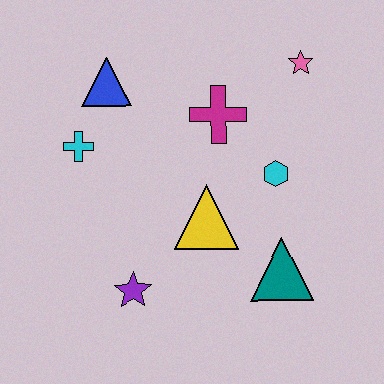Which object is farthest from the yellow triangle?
The pink star is farthest from the yellow triangle.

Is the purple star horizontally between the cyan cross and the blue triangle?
No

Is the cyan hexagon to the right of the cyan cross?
Yes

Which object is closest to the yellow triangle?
The cyan hexagon is closest to the yellow triangle.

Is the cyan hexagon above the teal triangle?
Yes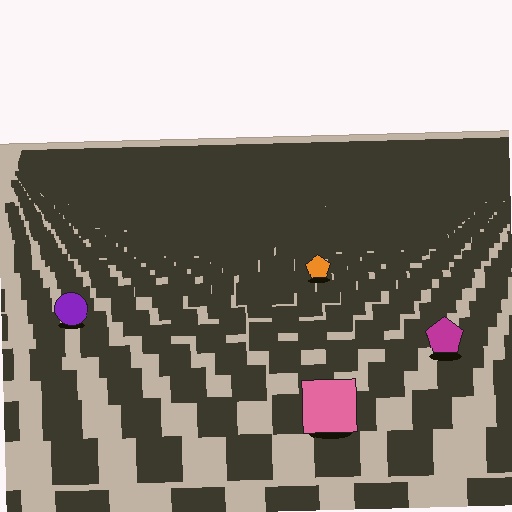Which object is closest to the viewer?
The pink square is closest. The texture marks near it are larger and more spread out.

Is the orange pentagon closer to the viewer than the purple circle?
No. The purple circle is closer — you can tell from the texture gradient: the ground texture is coarser near it.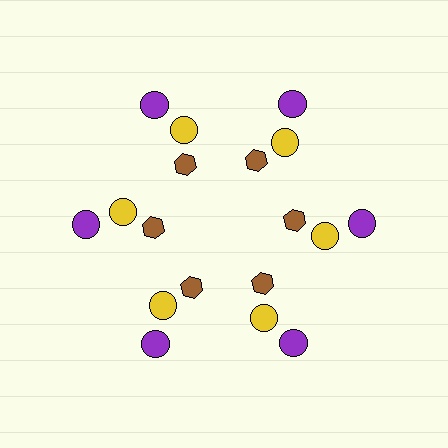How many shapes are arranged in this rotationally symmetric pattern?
There are 18 shapes, arranged in 6 groups of 3.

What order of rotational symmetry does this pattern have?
This pattern has 6-fold rotational symmetry.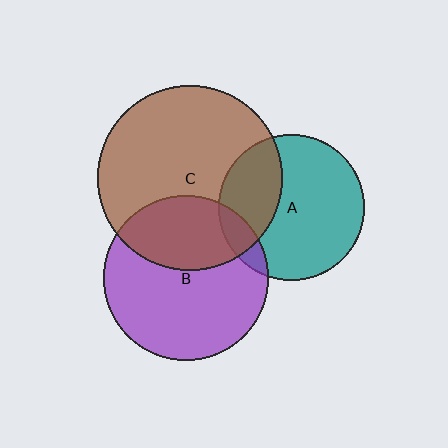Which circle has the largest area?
Circle C (brown).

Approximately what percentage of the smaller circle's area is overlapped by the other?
Approximately 10%.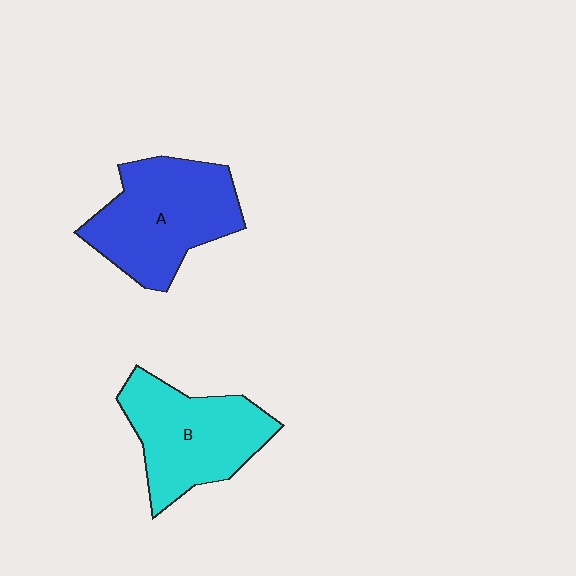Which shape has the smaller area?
Shape B (cyan).